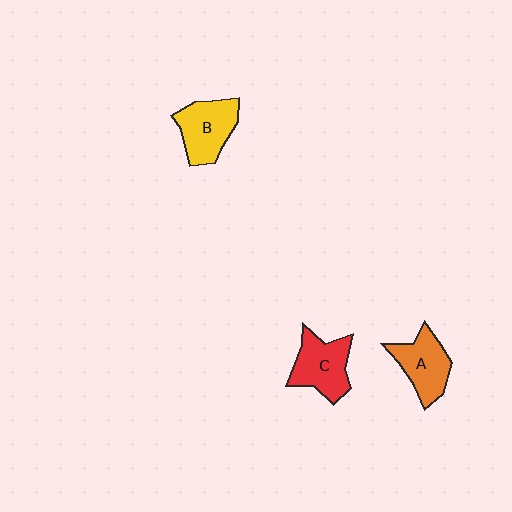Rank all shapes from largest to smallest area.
From largest to smallest: C (red), B (yellow), A (orange).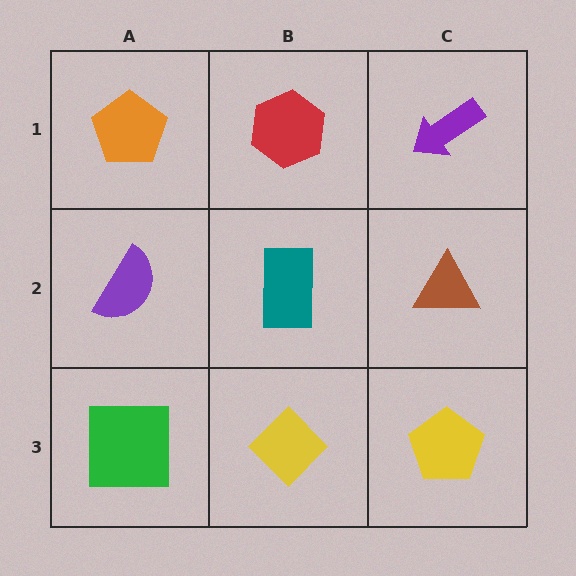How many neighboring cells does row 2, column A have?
3.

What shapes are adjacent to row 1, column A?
A purple semicircle (row 2, column A), a red hexagon (row 1, column B).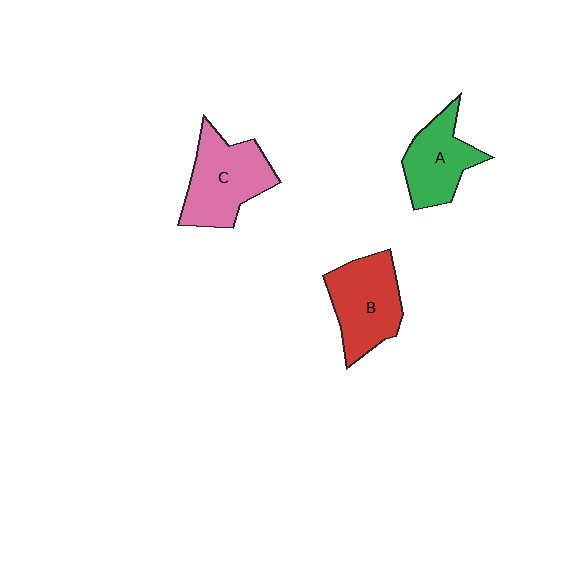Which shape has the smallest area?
Shape A (green).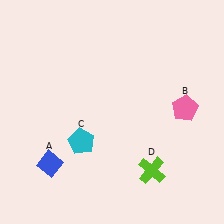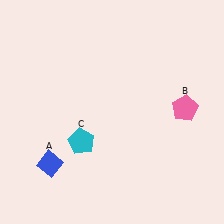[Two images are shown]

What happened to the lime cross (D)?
The lime cross (D) was removed in Image 2. It was in the bottom-right area of Image 1.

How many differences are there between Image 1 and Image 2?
There is 1 difference between the two images.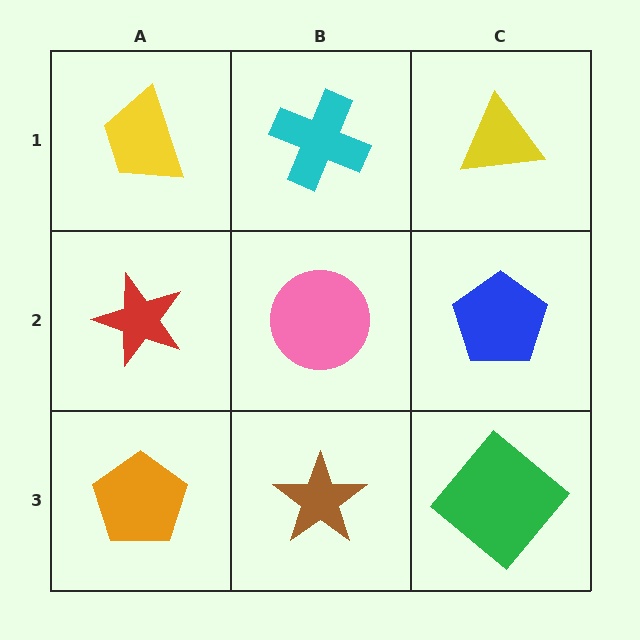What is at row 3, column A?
An orange pentagon.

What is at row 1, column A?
A yellow trapezoid.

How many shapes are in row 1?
3 shapes.